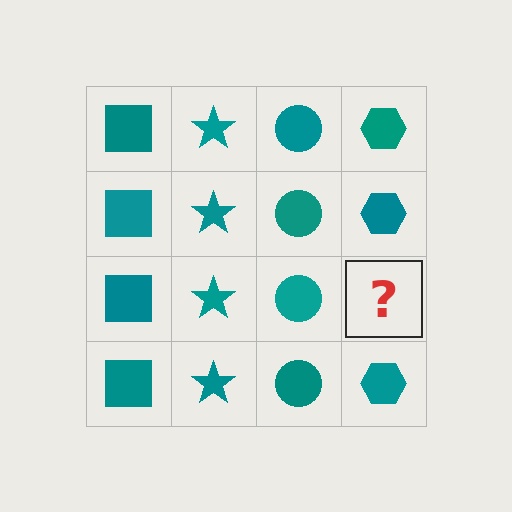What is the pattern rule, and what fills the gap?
The rule is that each column has a consistent shape. The gap should be filled with a teal hexagon.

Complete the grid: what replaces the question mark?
The question mark should be replaced with a teal hexagon.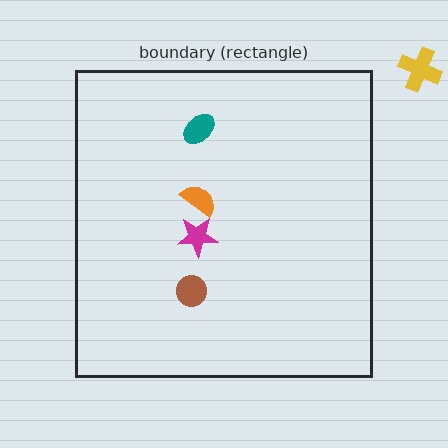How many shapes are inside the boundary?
4 inside, 1 outside.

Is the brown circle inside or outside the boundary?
Inside.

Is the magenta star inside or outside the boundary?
Inside.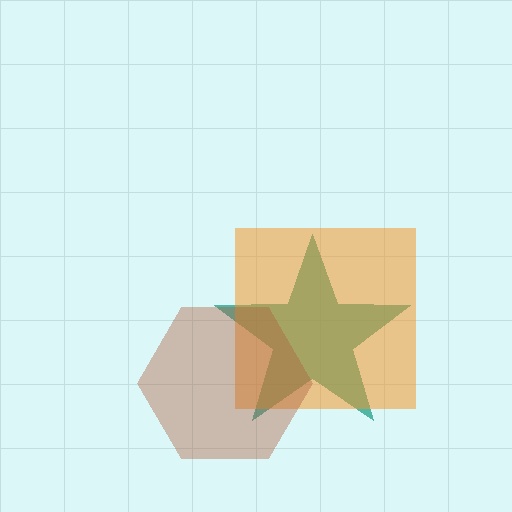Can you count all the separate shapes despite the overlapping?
Yes, there are 3 separate shapes.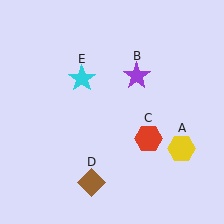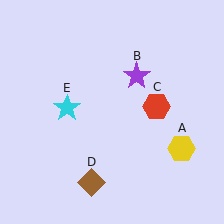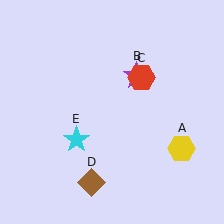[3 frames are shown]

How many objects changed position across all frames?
2 objects changed position: red hexagon (object C), cyan star (object E).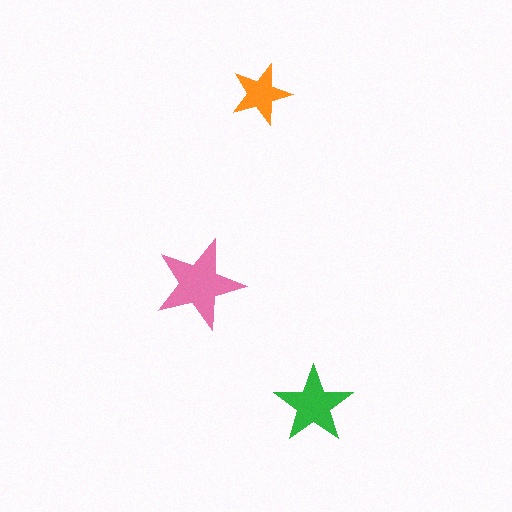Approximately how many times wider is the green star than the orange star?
About 1.5 times wider.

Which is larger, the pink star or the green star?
The pink one.